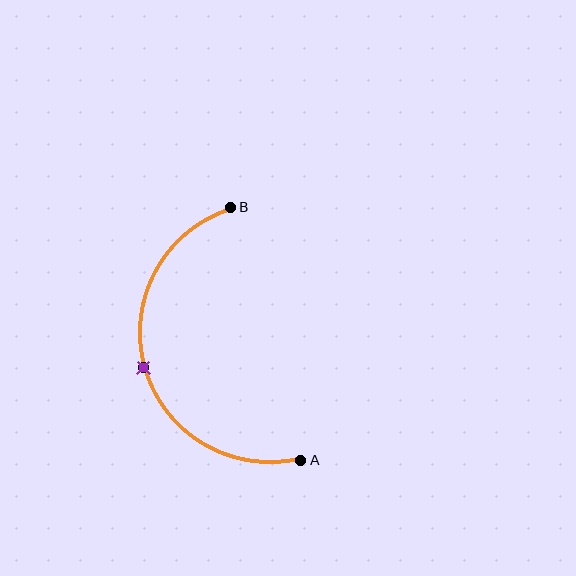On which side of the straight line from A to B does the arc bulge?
The arc bulges to the left of the straight line connecting A and B.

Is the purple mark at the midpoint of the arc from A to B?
Yes. The purple mark lies on the arc at equal arc-length from both A and B — it is the arc midpoint.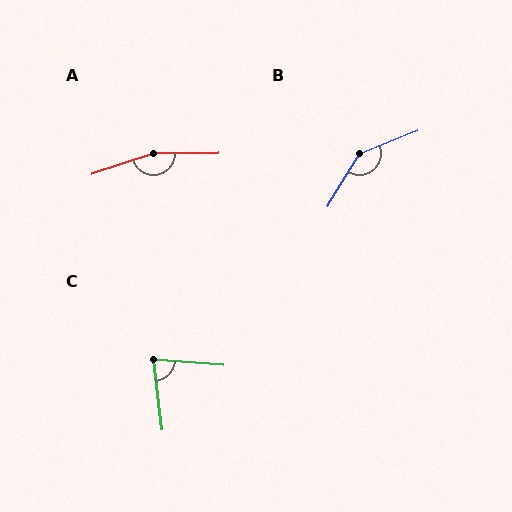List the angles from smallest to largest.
C (79°), B (143°), A (162°).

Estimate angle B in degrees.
Approximately 143 degrees.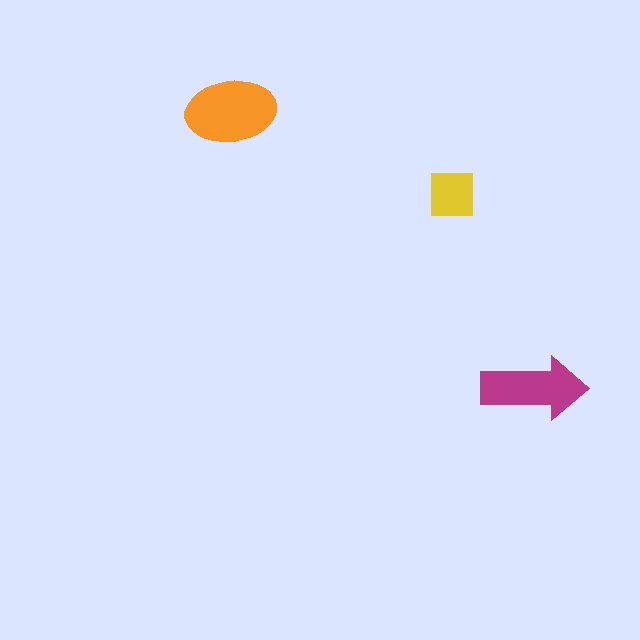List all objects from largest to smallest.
The orange ellipse, the magenta arrow, the yellow square.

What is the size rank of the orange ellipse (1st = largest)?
1st.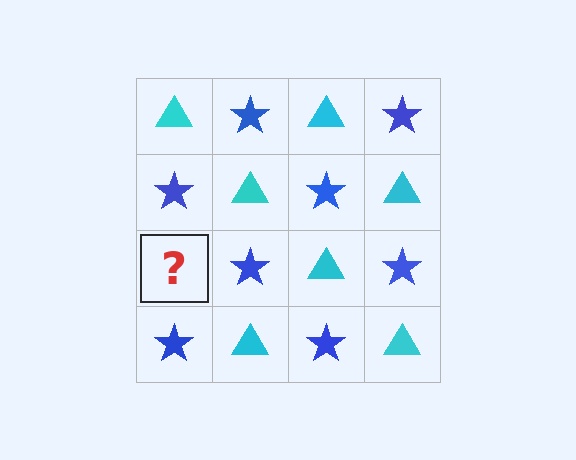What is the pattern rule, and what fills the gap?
The rule is that it alternates cyan triangle and blue star in a checkerboard pattern. The gap should be filled with a cyan triangle.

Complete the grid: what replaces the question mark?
The question mark should be replaced with a cyan triangle.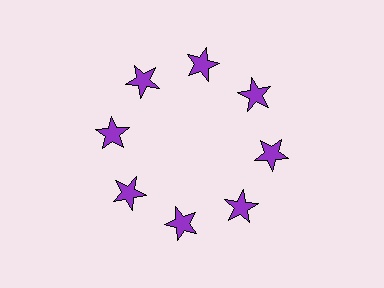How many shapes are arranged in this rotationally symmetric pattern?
There are 8 shapes, arranged in 8 groups of 1.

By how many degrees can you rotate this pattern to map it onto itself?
The pattern maps onto itself every 45 degrees of rotation.